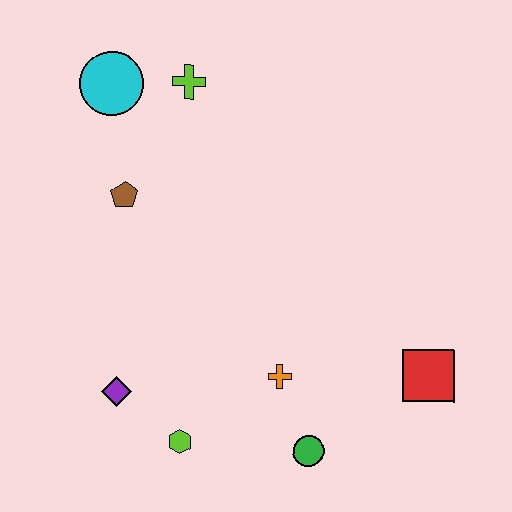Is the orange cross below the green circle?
No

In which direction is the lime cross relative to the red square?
The lime cross is above the red square.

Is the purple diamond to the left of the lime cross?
Yes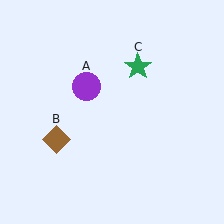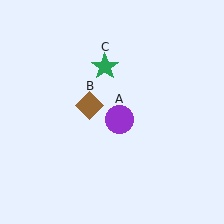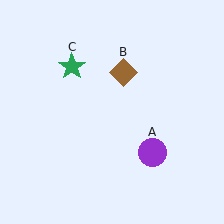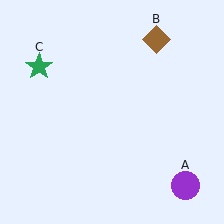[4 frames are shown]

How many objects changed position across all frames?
3 objects changed position: purple circle (object A), brown diamond (object B), green star (object C).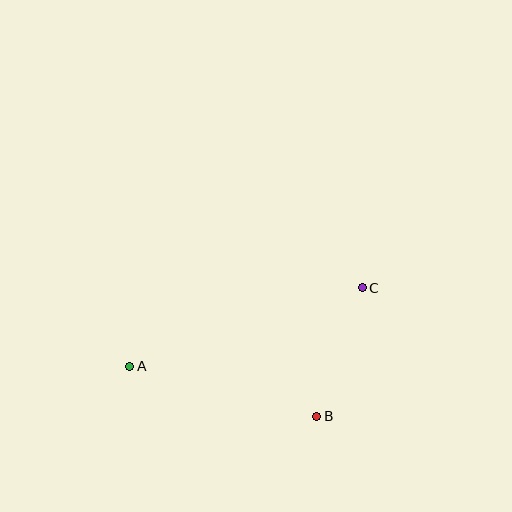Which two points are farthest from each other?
Points A and C are farthest from each other.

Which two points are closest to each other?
Points B and C are closest to each other.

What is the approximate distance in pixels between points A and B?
The distance between A and B is approximately 194 pixels.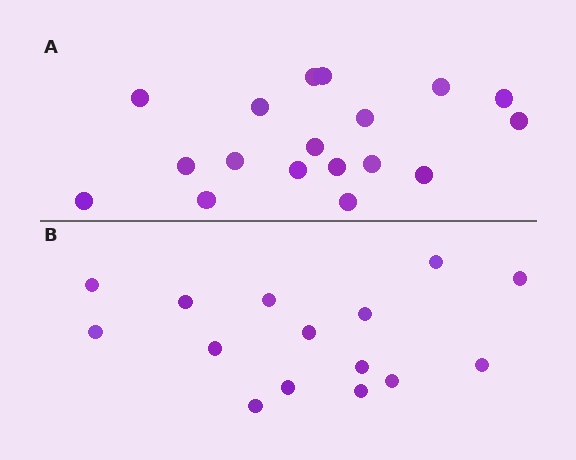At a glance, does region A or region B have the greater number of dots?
Region A (the top region) has more dots.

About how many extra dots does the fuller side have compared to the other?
Region A has just a few more — roughly 2 or 3 more dots than region B.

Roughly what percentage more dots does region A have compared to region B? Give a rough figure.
About 20% more.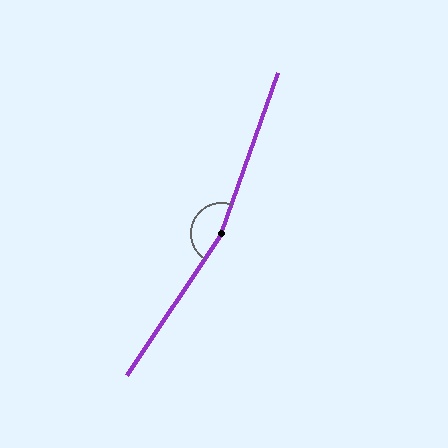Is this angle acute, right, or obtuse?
It is obtuse.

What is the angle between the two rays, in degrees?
Approximately 166 degrees.